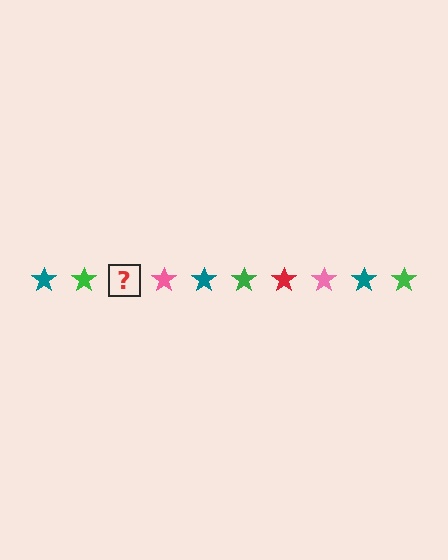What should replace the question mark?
The question mark should be replaced with a red star.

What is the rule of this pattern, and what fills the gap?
The rule is that the pattern cycles through teal, green, red, pink stars. The gap should be filled with a red star.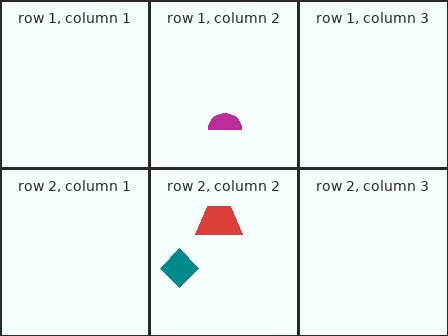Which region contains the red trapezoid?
The row 2, column 2 region.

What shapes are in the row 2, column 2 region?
The teal diamond, the red trapezoid.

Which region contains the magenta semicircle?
The row 1, column 2 region.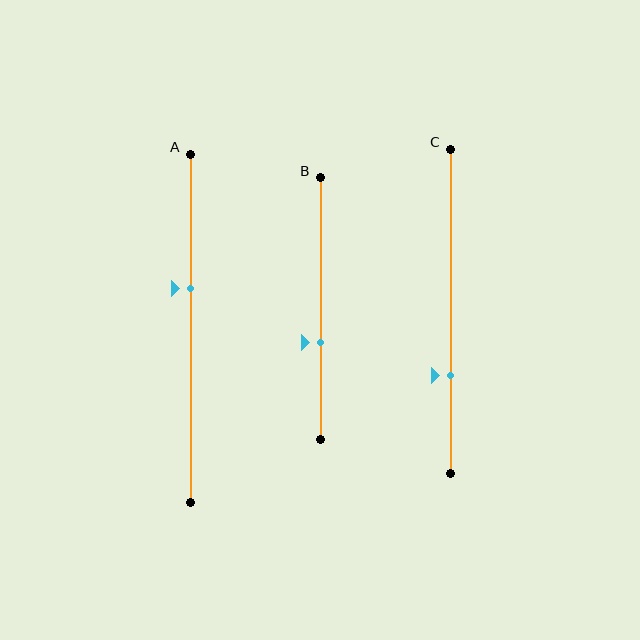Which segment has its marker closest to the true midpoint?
Segment A has its marker closest to the true midpoint.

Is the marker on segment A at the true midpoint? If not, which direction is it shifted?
No, the marker on segment A is shifted upward by about 12% of the segment length.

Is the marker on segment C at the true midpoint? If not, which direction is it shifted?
No, the marker on segment C is shifted downward by about 20% of the segment length.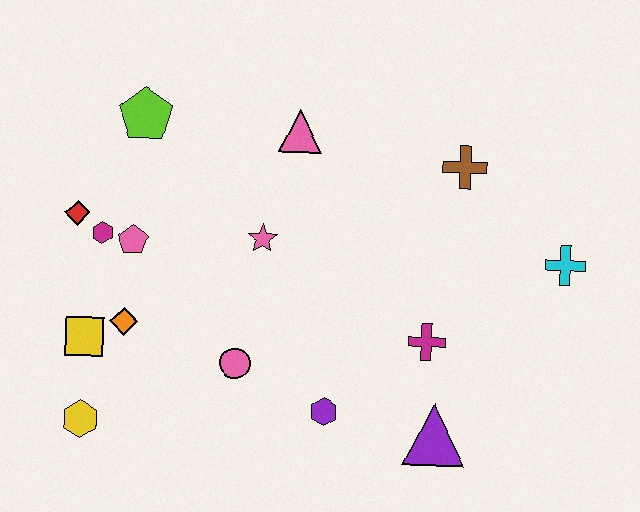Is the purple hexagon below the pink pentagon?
Yes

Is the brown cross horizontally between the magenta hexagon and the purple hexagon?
No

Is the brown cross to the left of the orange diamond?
No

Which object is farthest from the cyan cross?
The yellow hexagon is farthest from the cyan cross.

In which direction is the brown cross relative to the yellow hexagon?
The brown cross is to the right of the yellow hexagon.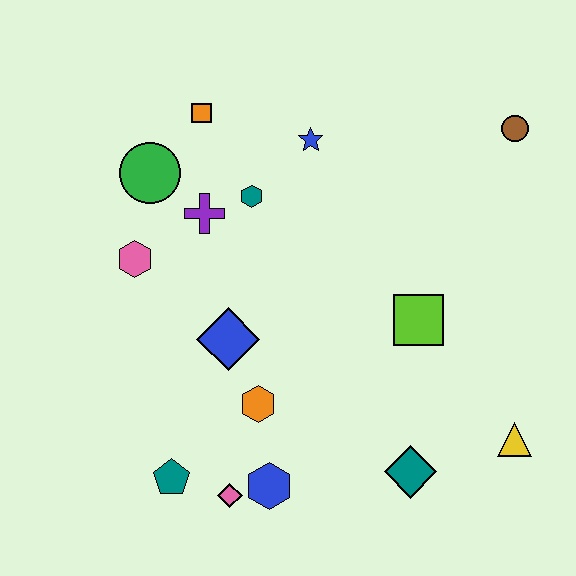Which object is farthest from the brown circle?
The teal pentagon is farthest from the brown circle.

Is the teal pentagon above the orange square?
No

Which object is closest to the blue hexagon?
The pink diamond is closest to the blue hexagon.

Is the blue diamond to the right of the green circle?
Yes